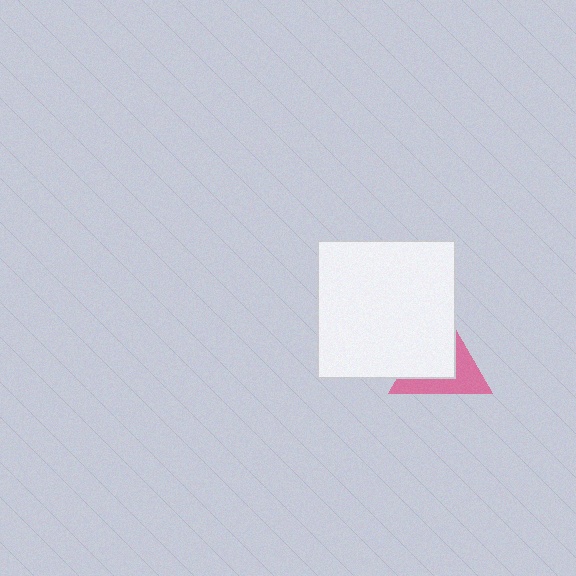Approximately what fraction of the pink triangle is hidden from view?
Roughly 56% of the pink triangle is hidden behind the white square.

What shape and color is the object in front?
The object in front is a white square.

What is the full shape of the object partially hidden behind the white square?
The partially hidden object is a pink triangle.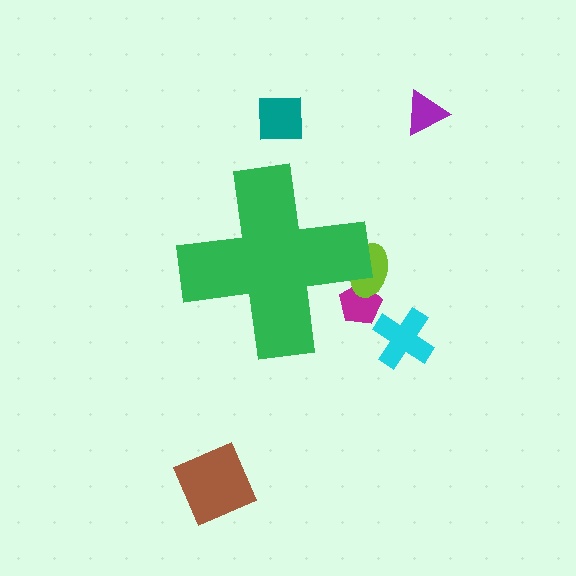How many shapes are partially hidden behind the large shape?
2 shapes are partially hidden.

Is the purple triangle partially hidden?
No, the purple triangle is fully visible.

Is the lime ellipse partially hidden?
Yes, the lime ellipse is partially hidden behind the green cross.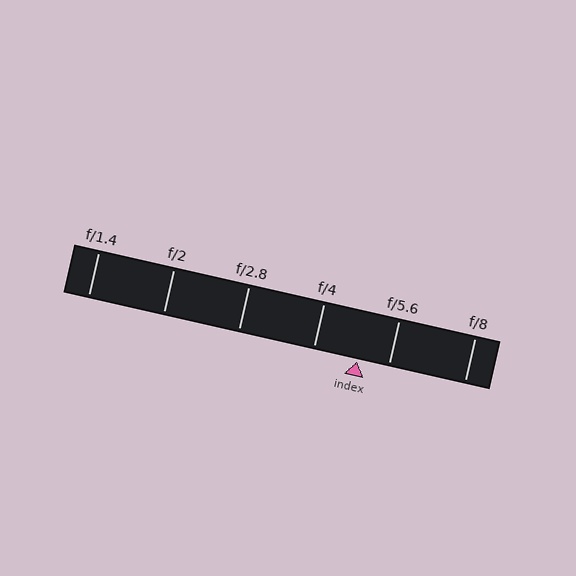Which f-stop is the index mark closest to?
The index mark is closest to f/5.6.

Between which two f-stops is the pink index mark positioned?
The index mark is between f/4 and f/5.6.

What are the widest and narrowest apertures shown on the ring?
The widest aperture shown is f/1.4 and the narrowest is f/8.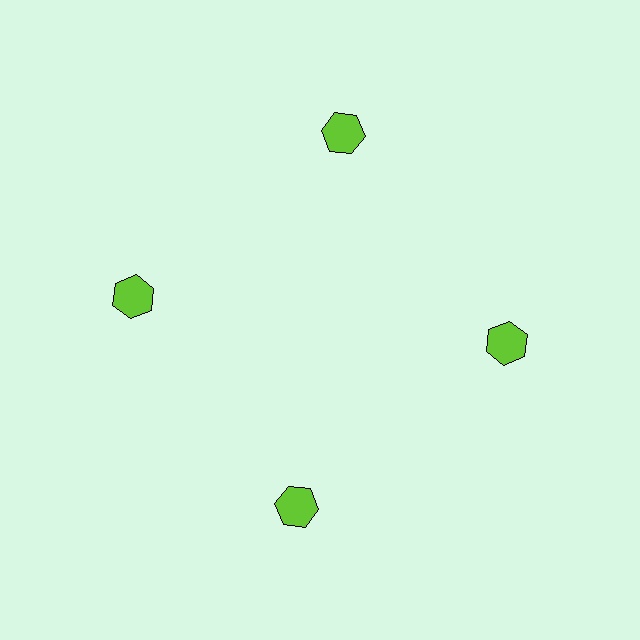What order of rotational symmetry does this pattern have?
This pattern has 4-fold rotational symmetry.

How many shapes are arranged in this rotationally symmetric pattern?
There are 4 shapes, arranged in 4 groups of 1.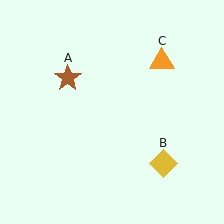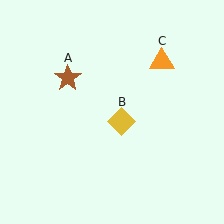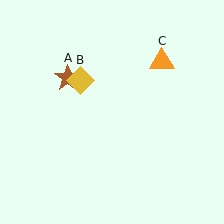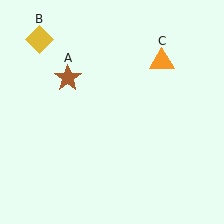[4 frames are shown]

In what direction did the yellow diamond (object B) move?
The yellow diamond (object B) moved up and to the left.